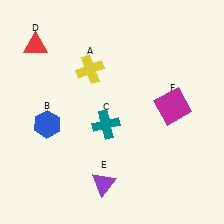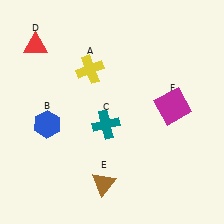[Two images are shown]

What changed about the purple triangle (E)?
In Image 1, E is purple. In Image 2, it changed to brown.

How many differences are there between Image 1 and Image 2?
There is 1 difference between the two images.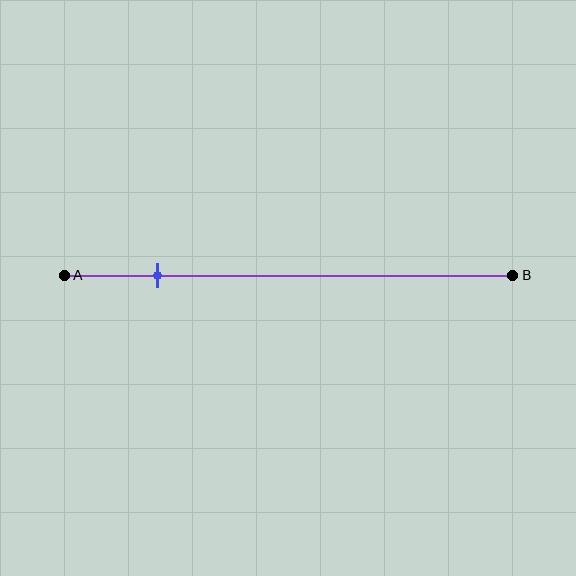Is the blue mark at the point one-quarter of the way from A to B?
No, the mark is at about 20% from A, not at the 25% one-quarter point.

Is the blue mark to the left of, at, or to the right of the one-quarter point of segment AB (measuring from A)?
The blue mark is to the left of the one-quarter point of segment AB.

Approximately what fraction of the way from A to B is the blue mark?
The blue mark is approximately 20% of the way from A to B.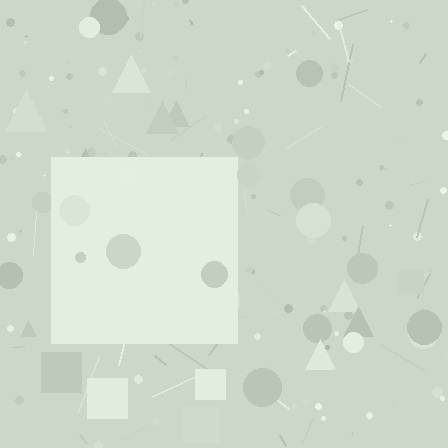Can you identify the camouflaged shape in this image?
The camouflaged shape is a square.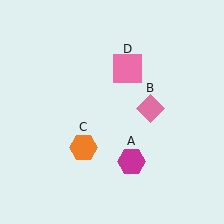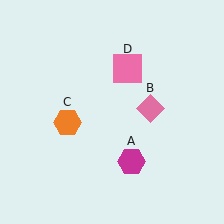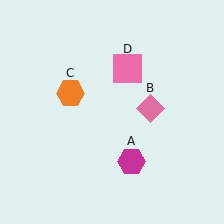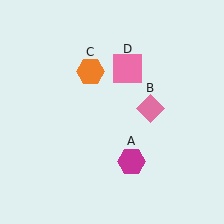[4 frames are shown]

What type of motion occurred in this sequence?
The orange hexagon (object C) rotated clockwise around the center of the scene.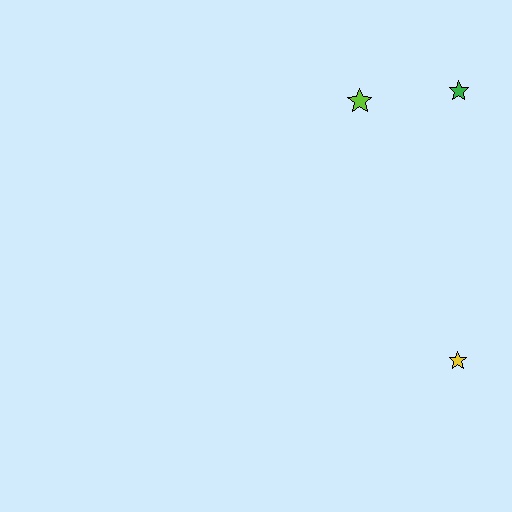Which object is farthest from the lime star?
The yellow star is farthest from the lime star.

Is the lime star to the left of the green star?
Yes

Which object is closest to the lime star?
The green star is closest to the lime star.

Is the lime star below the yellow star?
No